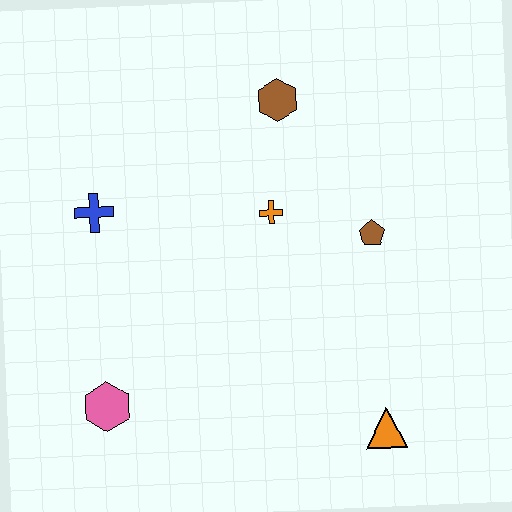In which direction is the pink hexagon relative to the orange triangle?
The pink hexagon is to the left of the orange triangle.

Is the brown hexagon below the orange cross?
No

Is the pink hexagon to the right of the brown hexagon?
No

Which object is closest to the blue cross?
The orange cross is closest to the blue cross.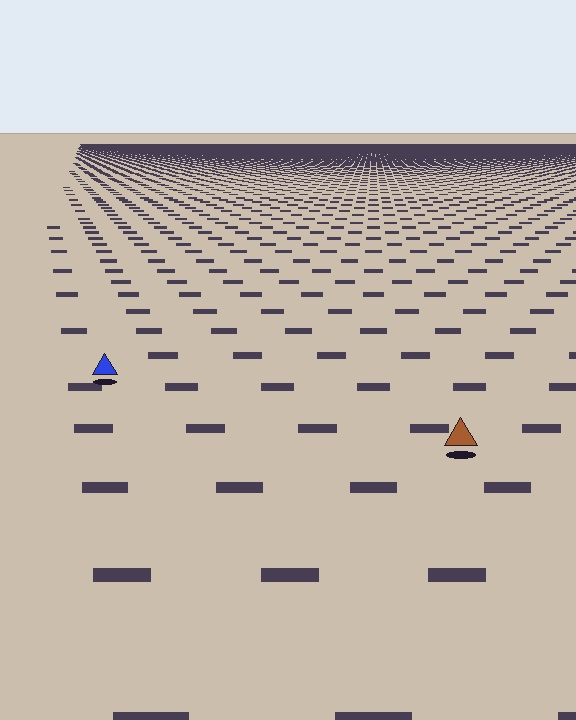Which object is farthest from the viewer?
The blue triangle is farthest from the viewer. It appears smaller and the ground texture around it is denser.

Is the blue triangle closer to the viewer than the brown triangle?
No. The brown triangle is closer — you can tell from the texture gradient: the ground texture is coarser near it.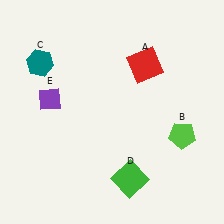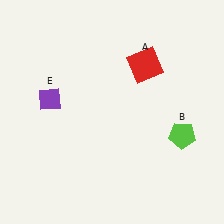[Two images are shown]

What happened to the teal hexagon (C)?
The teal hexagon (C) was removed in Image 2. It was in the top-left area of Image 1.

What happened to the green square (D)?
The green square (D) was removed in Image 2. It was in the bottom-right area of Image 1.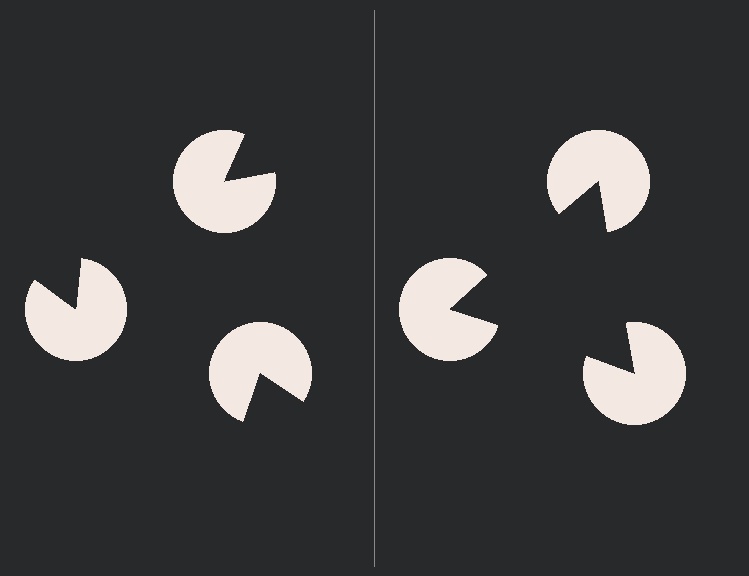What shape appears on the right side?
An illusory triangle.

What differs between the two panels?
The pac-man discs are positioned identically on both sides; only the wedge orientations differ. On the right they align to a triangle; on the left they are misaligned.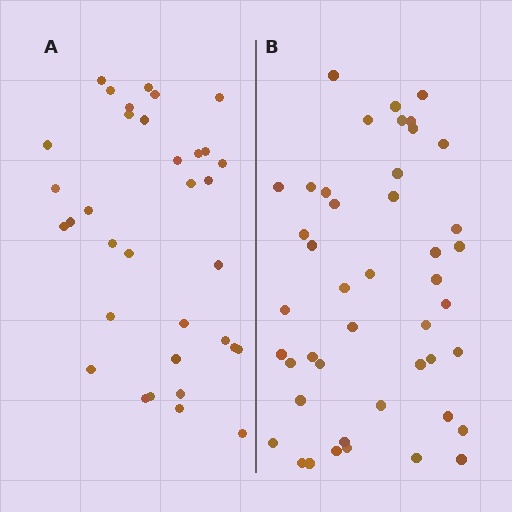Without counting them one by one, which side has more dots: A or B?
Region B (the right region) has more dots.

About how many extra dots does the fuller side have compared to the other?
Region B has roughly 12 or so more dots than region A.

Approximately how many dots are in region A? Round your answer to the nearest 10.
About 30 dots. (The exact count is 34, which rounds to 30.)